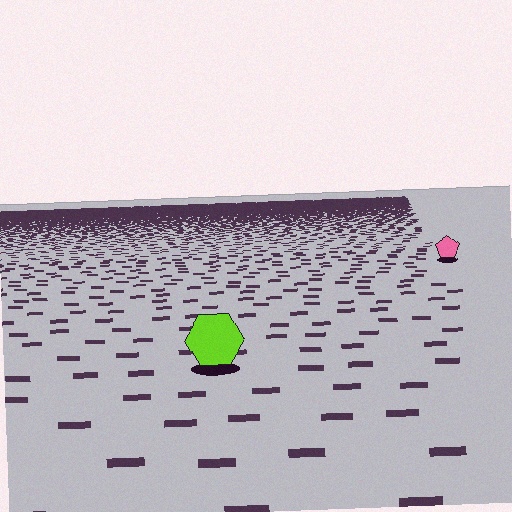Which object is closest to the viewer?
The lime hexagon is closest. The texture marks near it are larger and more spread out.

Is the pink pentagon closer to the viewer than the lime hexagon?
No. The lime hexagon is closer — you can tell from the texture gradient: the ground texture is coarser near it.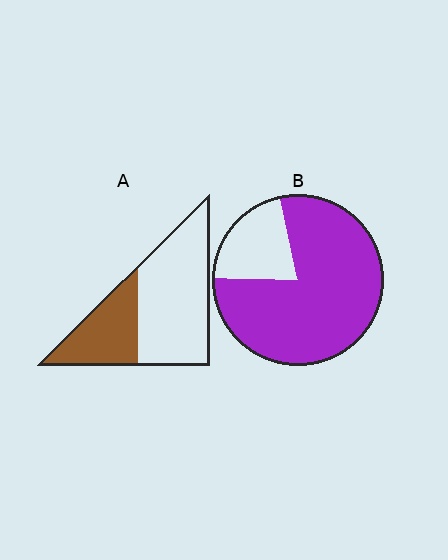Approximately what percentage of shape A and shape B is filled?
A is approximately 35% and B is approximately 80%.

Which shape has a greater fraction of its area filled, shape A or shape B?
Shape B.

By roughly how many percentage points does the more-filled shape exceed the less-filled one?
By roughly 45 percentage points (B over A).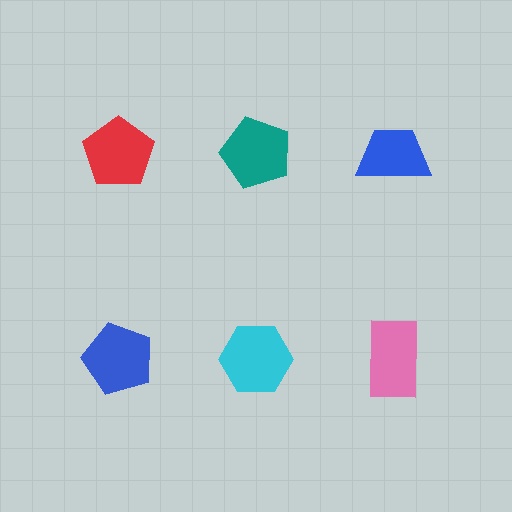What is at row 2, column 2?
A cyan hexagon.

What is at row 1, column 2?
A teal pentagon.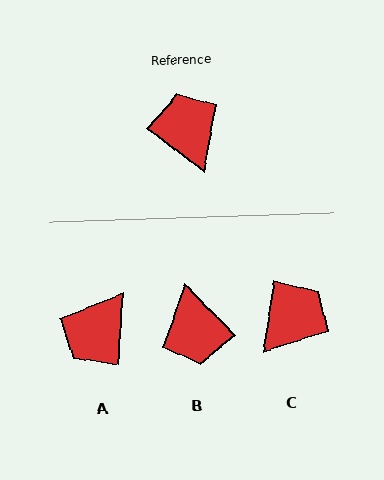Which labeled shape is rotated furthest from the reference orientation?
B, about 171 degrees away.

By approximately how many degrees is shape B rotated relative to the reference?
Approximately 171 degrees counter-clockwise.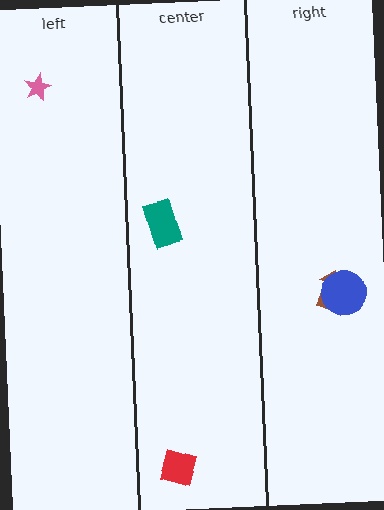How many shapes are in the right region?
2.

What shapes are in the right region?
The brown arrow, the blue circle.